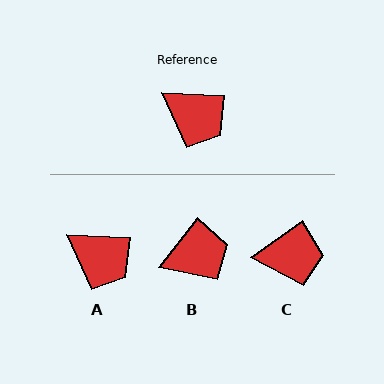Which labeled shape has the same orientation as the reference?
A.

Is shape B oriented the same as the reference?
No, it is off by about 54 degrees.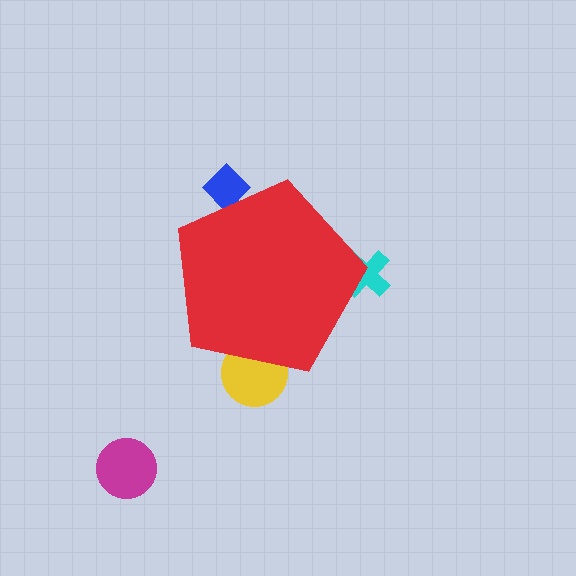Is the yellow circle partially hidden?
Yes, the yellow circle is partially hidden behind the red pentagon.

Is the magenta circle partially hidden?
No, the magenta circle is fully visible.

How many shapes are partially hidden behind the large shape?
3 shapes are partially hidden.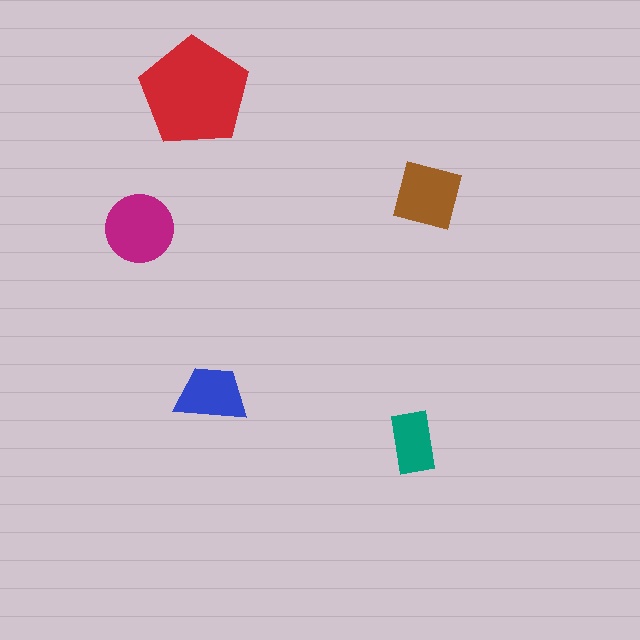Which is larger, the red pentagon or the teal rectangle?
The red pentagon.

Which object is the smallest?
The teal rectangle.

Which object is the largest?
The red pentagon.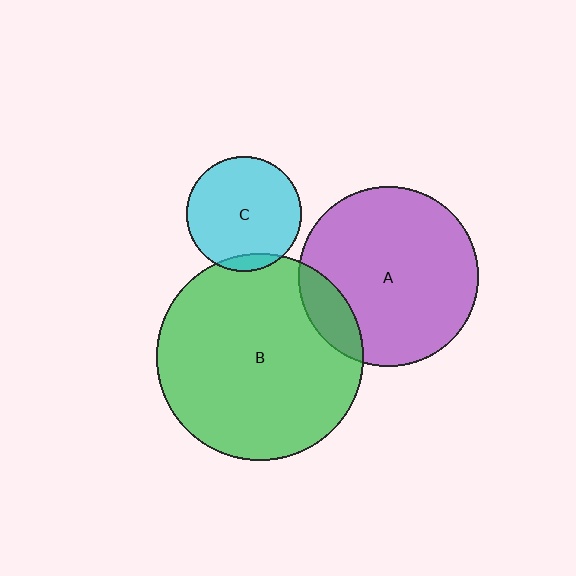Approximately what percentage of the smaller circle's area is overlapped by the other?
Approximately 15%.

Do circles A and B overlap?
Yes.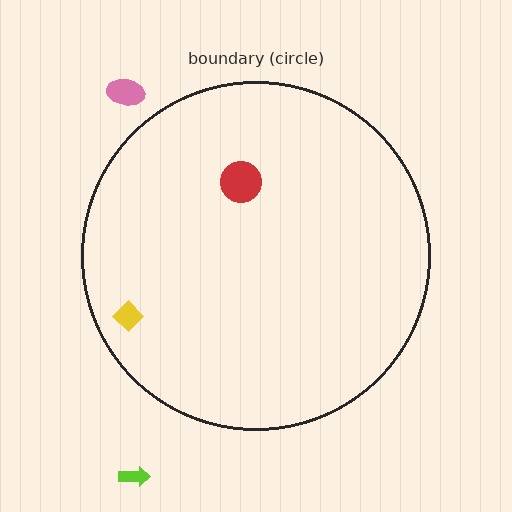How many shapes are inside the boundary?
2 inside, 2 outside.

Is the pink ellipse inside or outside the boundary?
Outside.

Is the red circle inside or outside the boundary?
Inside.